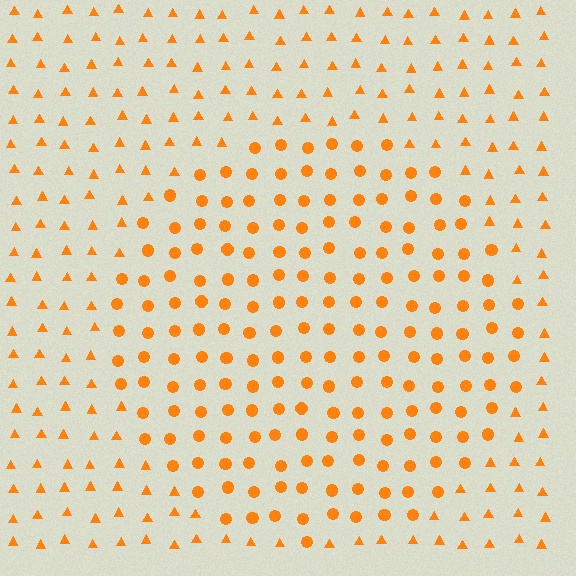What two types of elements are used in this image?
The image uses circles inside the circle region and triangles outside it.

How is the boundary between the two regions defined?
The boundary is defined by a change in element shape: circles inside vs. triangles outside. All elements share the same color and spacing.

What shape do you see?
I see a circle.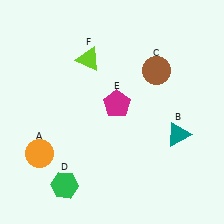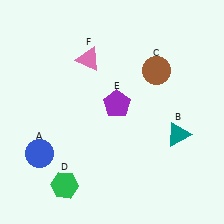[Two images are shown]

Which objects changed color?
A changed from orange to blue. E changed from magenta to purple. F changed from lime to pink.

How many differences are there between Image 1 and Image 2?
There are 3 differences between the two images.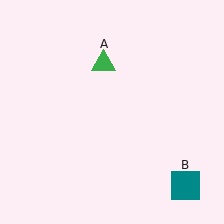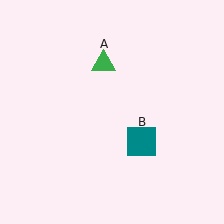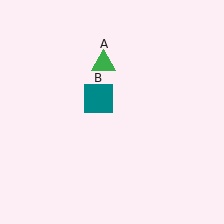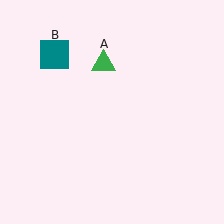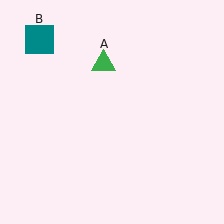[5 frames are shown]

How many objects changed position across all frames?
1 object changed position: teal square (object B).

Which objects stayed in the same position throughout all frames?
Green triangle (object A) remained stationary.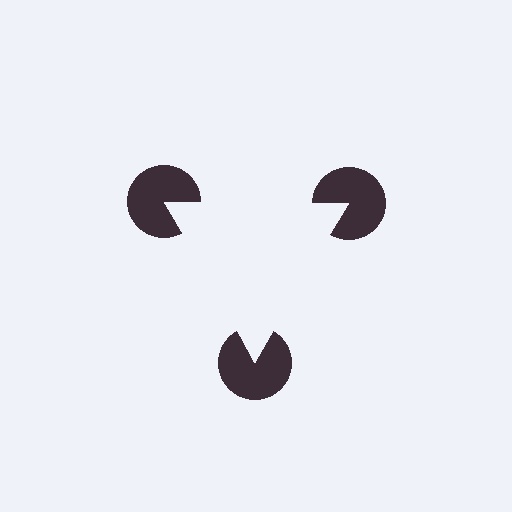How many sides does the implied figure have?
3 sides.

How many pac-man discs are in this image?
There are 3 — one at each vertex of the illusory triangle.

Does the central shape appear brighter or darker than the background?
It typically appears slightly brighter than the background, even though no actual brightness change is drawn.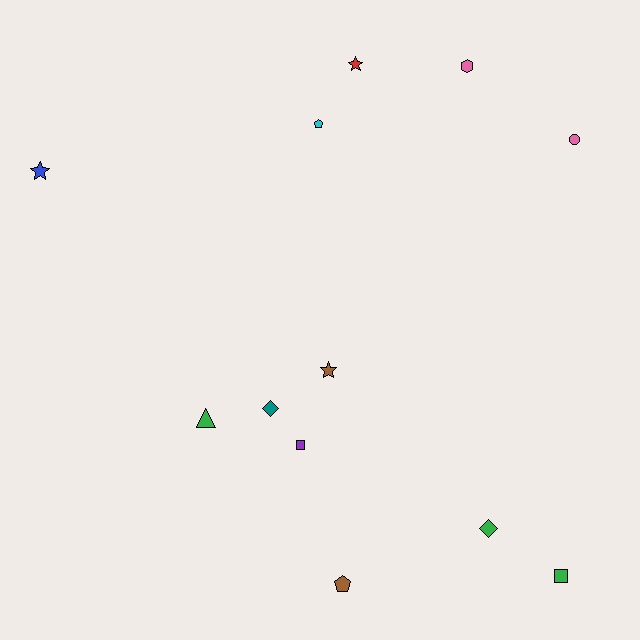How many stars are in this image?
There are 3 stars.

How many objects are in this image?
There are 12 objects.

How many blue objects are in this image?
There is 1 blue object.